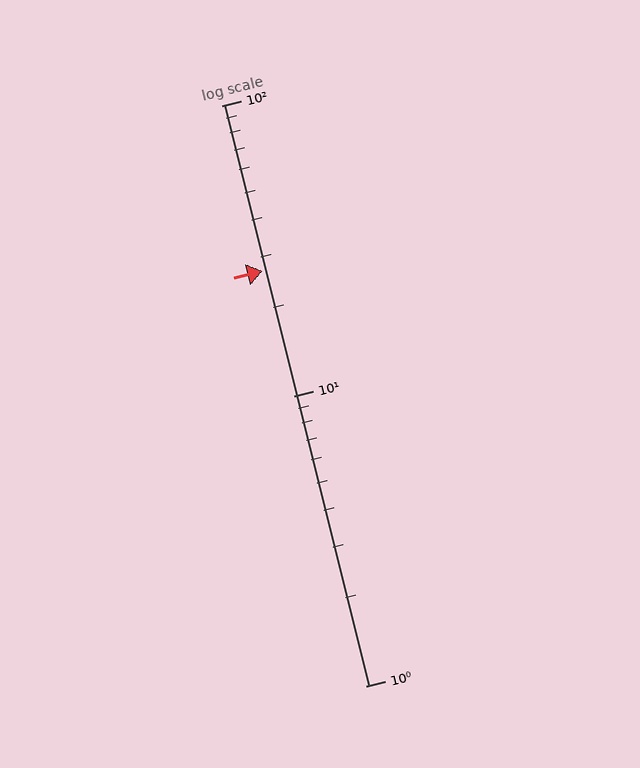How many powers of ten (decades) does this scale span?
The scale spans 2 decades, from 1 to 100.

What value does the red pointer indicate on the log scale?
The pointer indicates approximately 27.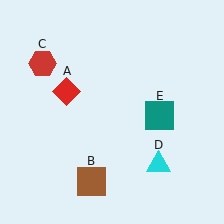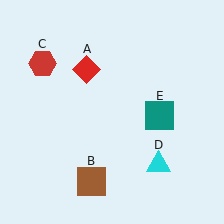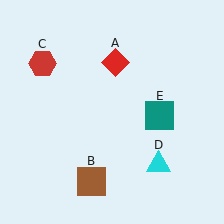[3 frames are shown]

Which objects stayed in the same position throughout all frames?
Brown square (object B) and red hexagon (object C) and cyan triangle (object D) and teal square (object E) remained stationary.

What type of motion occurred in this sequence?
The red diamond (object A) rotated clockwise around the center of the scene.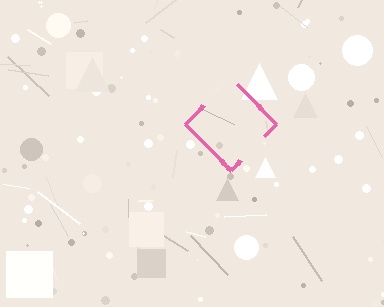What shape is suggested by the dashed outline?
The dashed outline suggests a diamond.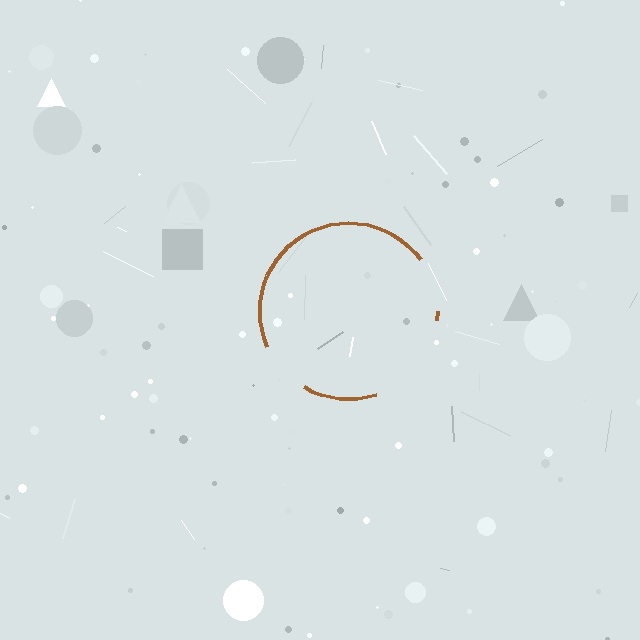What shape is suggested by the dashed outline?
The dashed outline suggests a circle.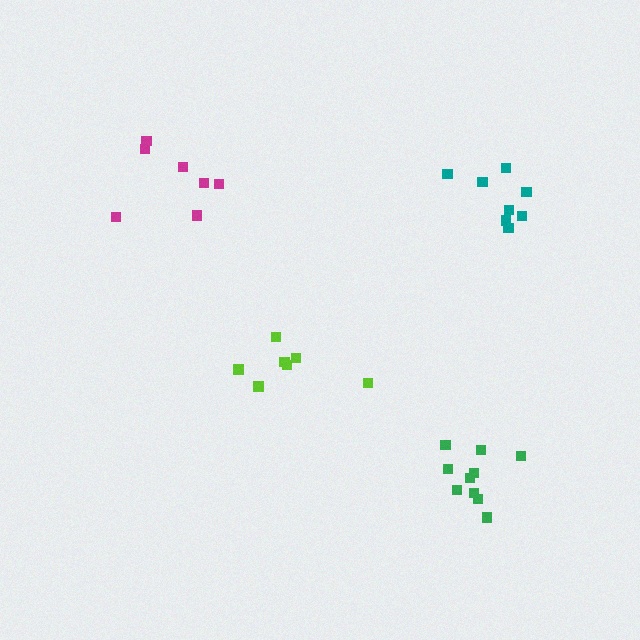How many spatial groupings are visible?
There are 4 spatial groupings.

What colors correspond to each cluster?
The clusters are colored: green, lime, magenta, teal.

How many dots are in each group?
Group 1: 10 dots, Group 2: 7 dots, Group 3: 7 dots, Group 4: 8 dots (32 total).